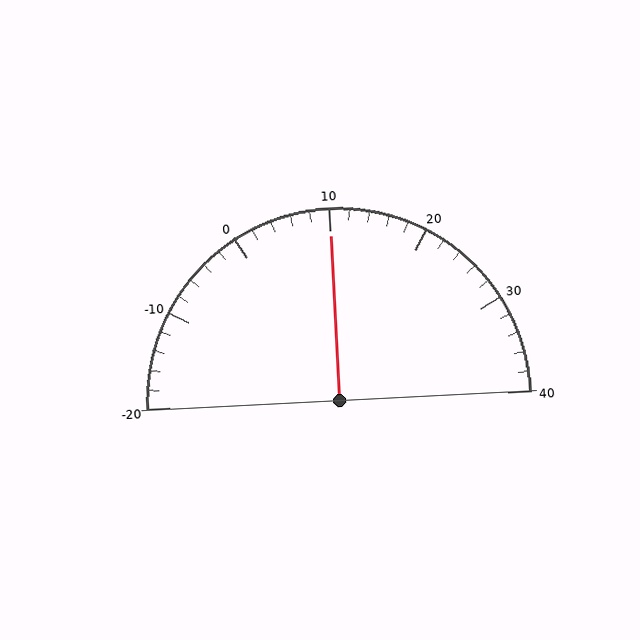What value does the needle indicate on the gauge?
The needle indicates approximately 10.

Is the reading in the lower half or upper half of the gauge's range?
The reading is in the upper half of the range (-20 to 40).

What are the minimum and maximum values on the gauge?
The gauge ranges from -20 to 40.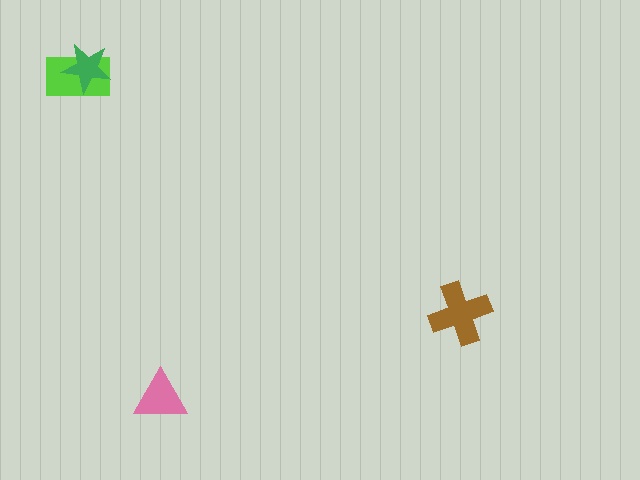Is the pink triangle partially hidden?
No, no other shape covers it.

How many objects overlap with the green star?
1 object overlaps with the green star.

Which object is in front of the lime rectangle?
The green star is in front of the lime rectangle.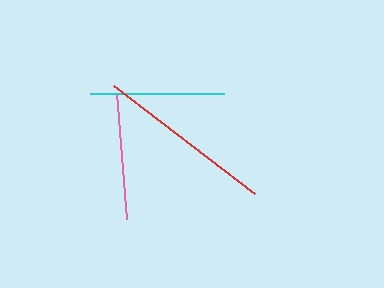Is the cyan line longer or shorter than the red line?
The red line is longer than the cyan line.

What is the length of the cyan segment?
The cyan segment is approximately 134 pixels long.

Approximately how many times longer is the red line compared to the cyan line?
The red line is approximately 1.3 times the length of the cyan line.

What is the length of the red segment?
The red segment is approximately 177 pixels long.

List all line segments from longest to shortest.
From longest to shortest: red, cyan, pink.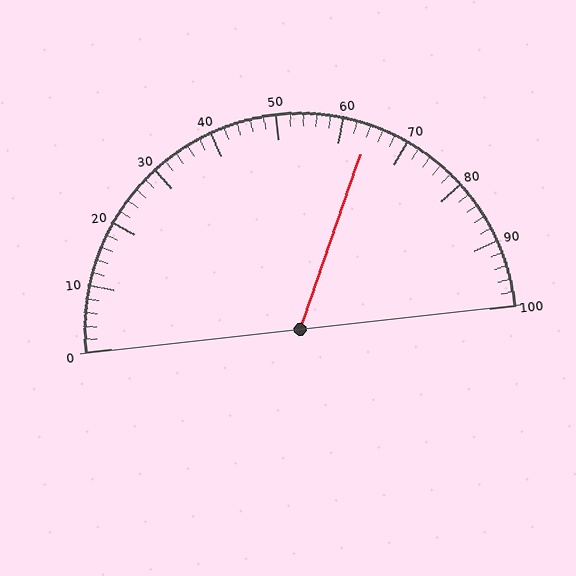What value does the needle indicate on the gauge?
The needle indicates approximately 64.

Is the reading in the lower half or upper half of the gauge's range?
The reading is in the upper half of the range (0 to 100).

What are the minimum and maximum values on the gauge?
The gauge ranges from 0 to 100.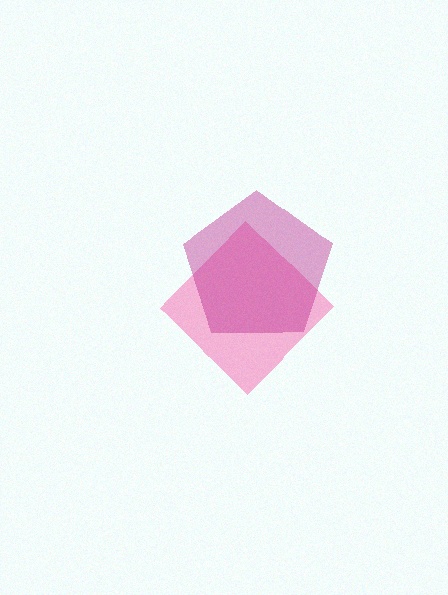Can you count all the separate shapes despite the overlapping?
Yes, there are 2 separate shapes.